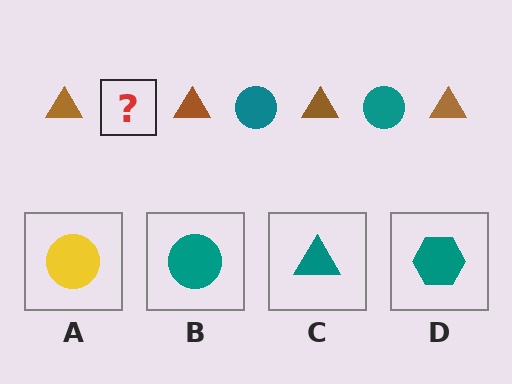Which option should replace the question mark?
Option B.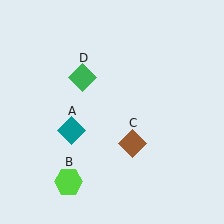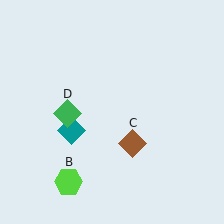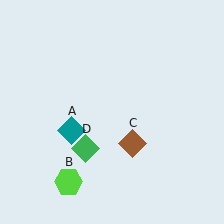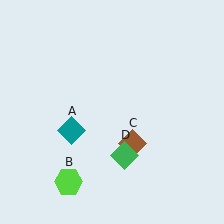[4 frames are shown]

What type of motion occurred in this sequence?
The green diamond (object D) rotated counterclockwise around the center of the scene.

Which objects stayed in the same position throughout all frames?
Teal diamond (object A) and lime hexagon (object B) and brown diamond (object C) remained stationary.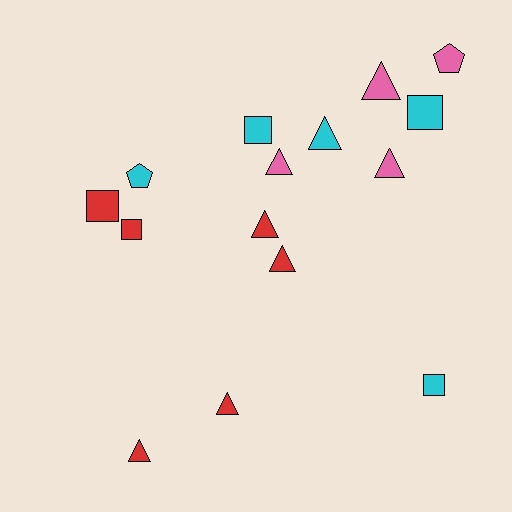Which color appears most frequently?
Red, with 6 objects.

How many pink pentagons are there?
There is 1 pink pentagon.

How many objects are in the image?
There are 15 objects.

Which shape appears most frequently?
Triangle, with 8 objects.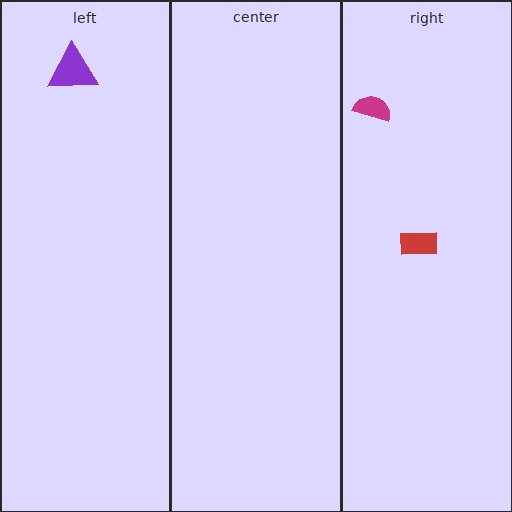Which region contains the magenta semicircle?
The right region.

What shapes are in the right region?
The red rectangle, the magenta semicircle.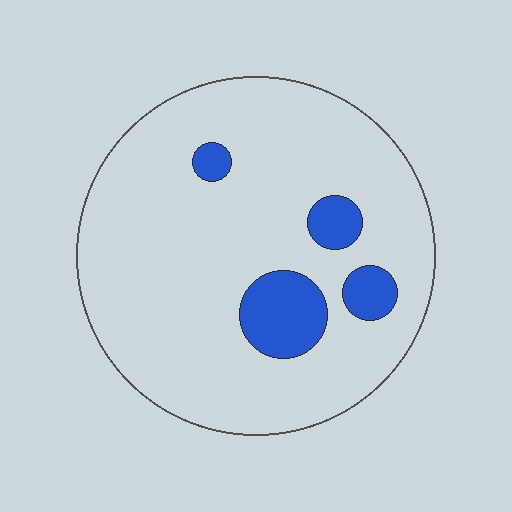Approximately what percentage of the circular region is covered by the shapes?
Approximately 10%.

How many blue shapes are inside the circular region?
4.